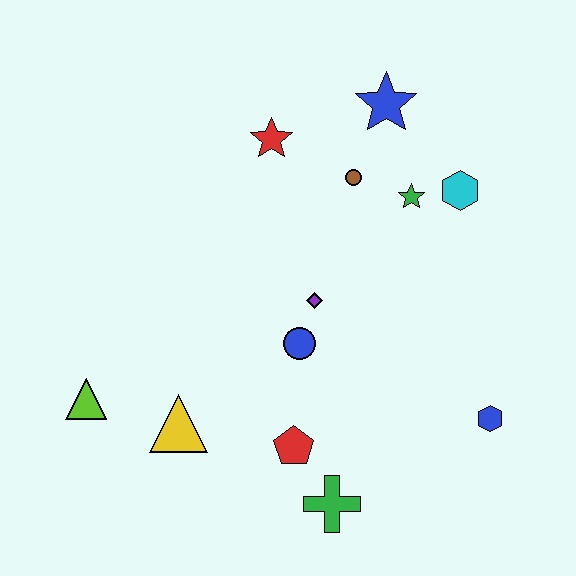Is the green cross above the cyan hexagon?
No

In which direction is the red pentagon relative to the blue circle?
The red pentagon is below the blue circle.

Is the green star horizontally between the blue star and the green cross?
No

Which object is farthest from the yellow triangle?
The blue star is farthest from the yellow triangle.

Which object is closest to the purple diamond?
The blue circle is closest to the purple diamond.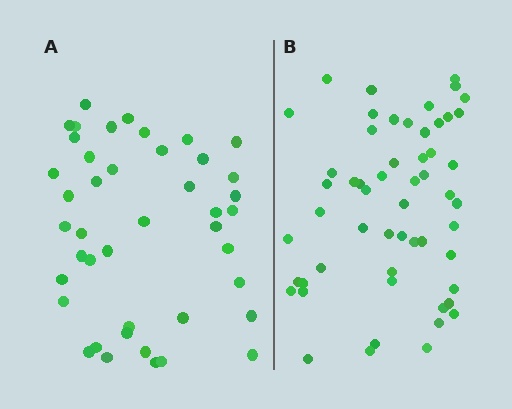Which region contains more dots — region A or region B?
Region B (the right region) has more dots.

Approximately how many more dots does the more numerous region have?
Region B has roughly 12 or so more dots than region A.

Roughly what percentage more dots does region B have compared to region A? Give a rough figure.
About 30% more.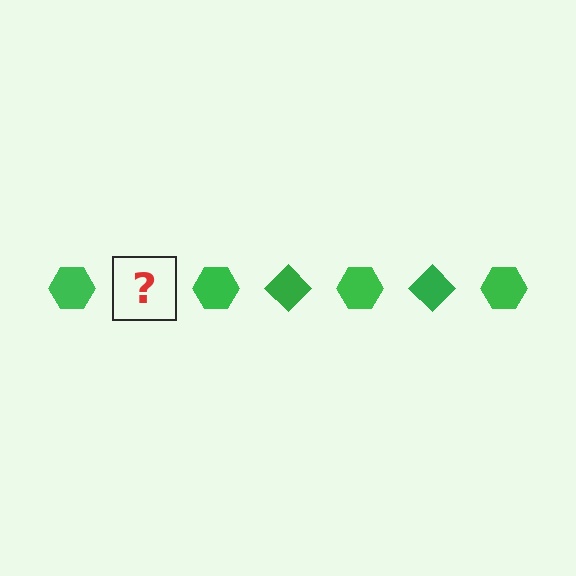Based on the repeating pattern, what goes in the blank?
The blank should be a green diamond.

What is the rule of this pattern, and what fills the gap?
The rule is that the pattern cycles through hexagon, diamond shapes in green. The gap should be filled with a green diamond.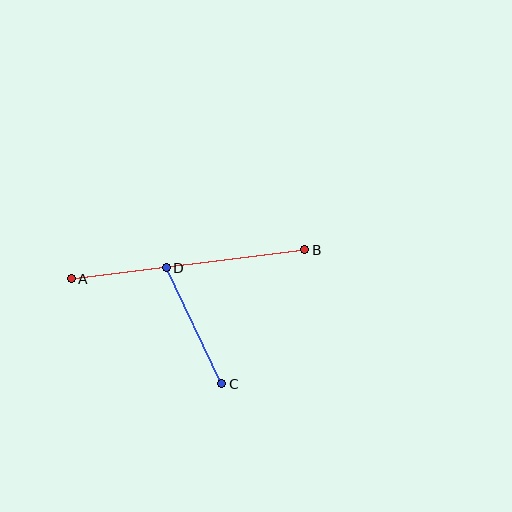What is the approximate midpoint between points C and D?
The midpoint is at approximately (194, 326) pixels.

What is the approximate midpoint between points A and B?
The midpoint is at approximately (188, 264) pixels.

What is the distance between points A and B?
The distance is approximately 235 pixels.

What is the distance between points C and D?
The distance is approximately 129 pixels.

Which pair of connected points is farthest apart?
Points A and B are farthest apart.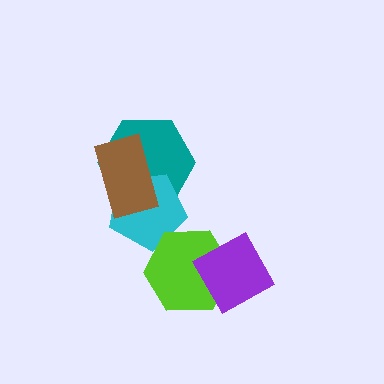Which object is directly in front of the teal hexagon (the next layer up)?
The cyan pentagon is directly in front of the teal hexagon.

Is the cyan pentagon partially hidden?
Yes, it is partially covered by another shape.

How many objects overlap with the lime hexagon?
2 objects overlap with the lime hexagon.